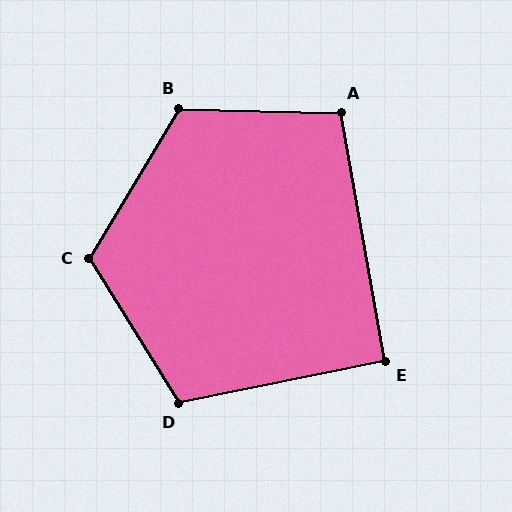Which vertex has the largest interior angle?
B, at approximately 119 degrees.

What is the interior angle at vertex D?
Approximately 110 degrees (obtuse).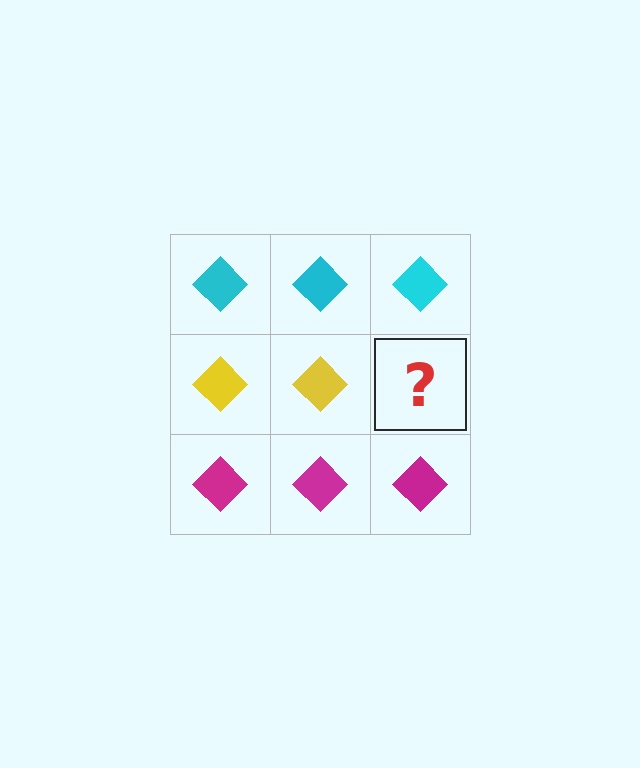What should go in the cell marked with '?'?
The missing cell should contain a yellow diamond.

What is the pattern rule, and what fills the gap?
The rule is that each row has a consistent color. The gap should be filled with a yellow diamond.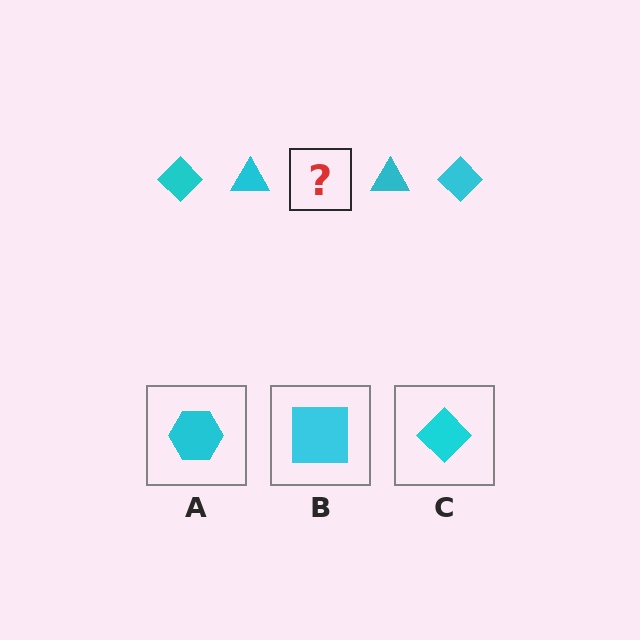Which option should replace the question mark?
Option C.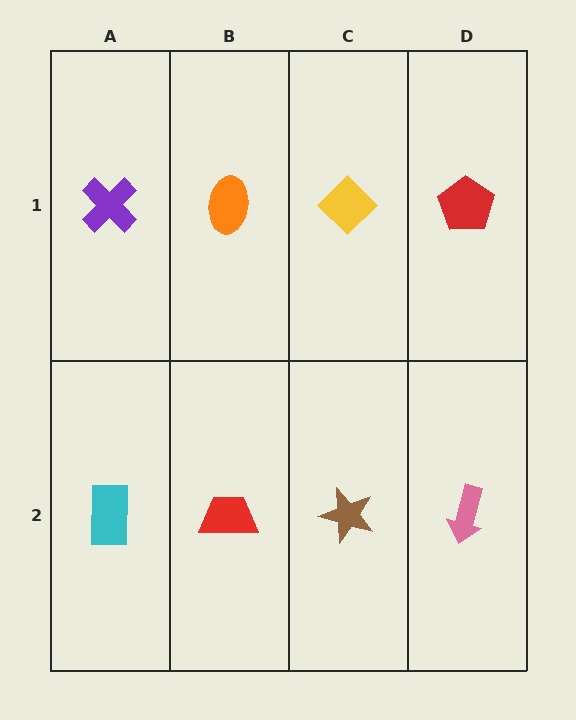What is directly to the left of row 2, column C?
A red trapezoid.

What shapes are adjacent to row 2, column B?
An orange ellipse (row 1, column B), a cyan rectangle (row 2, column A), a brown star (row 2, column C).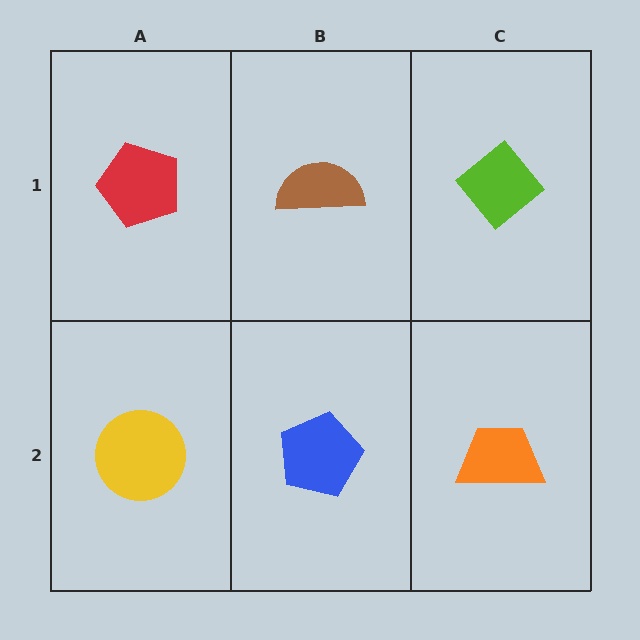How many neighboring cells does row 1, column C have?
2.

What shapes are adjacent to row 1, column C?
An orange trapezoid (row 2, column C), a brown semicircle (row 1, column B).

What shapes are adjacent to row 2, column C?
A lime diamond (row 1, column C), a blue pentagon (row 2, column B).